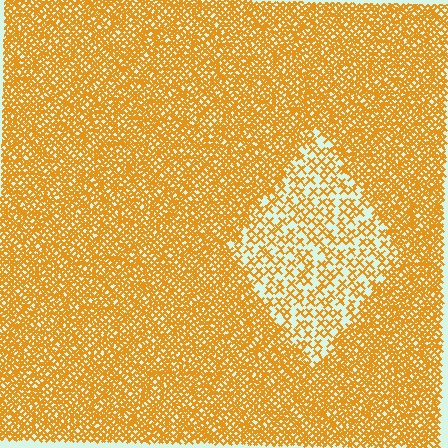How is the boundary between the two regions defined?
The boundary is defined by a change in element density (approximately 2.6x ratio). All elements are the same color, size, and shape.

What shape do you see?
I see a diamond.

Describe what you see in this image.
The image contains small orange elements arranged at two different densities. A diamond-shaped region is visible where the elements are less densely packed than the surrounding area.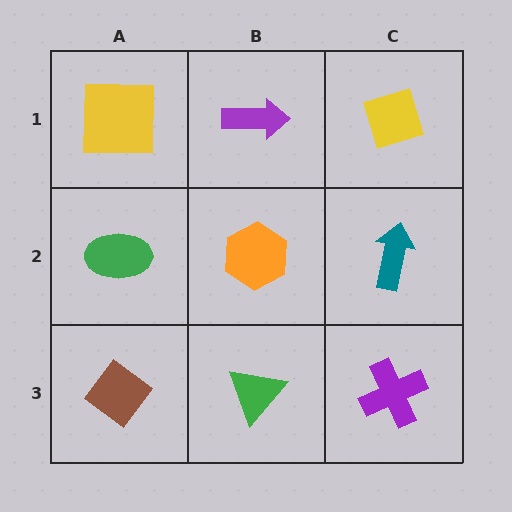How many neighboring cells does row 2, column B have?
4.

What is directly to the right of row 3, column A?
A green triangle.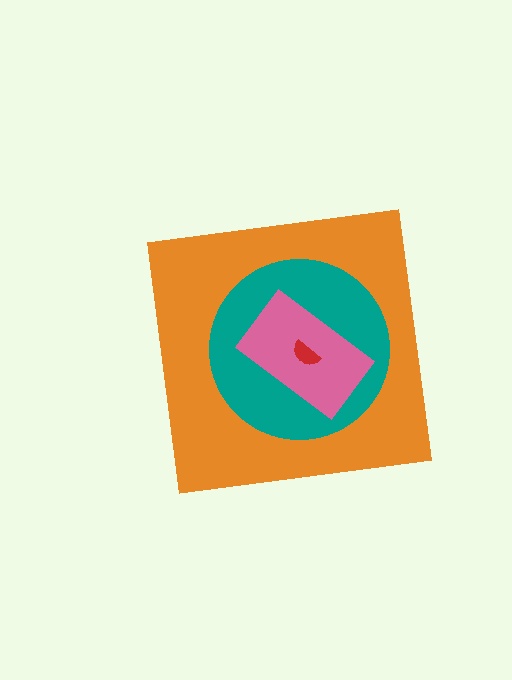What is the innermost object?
The red semicircle.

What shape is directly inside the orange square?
The teal circle.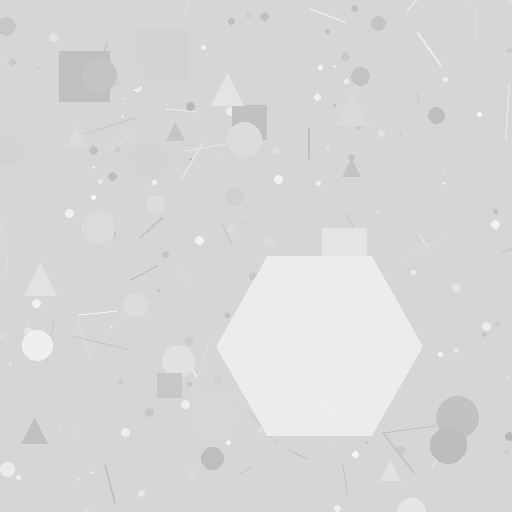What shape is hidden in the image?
A hexagon is hidden in the image.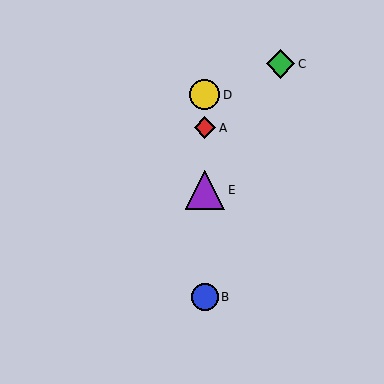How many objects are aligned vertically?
4 objects (A, B, D, E) are aligned vertically.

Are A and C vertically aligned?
No, A is at x≈205 and C is at x≈281.